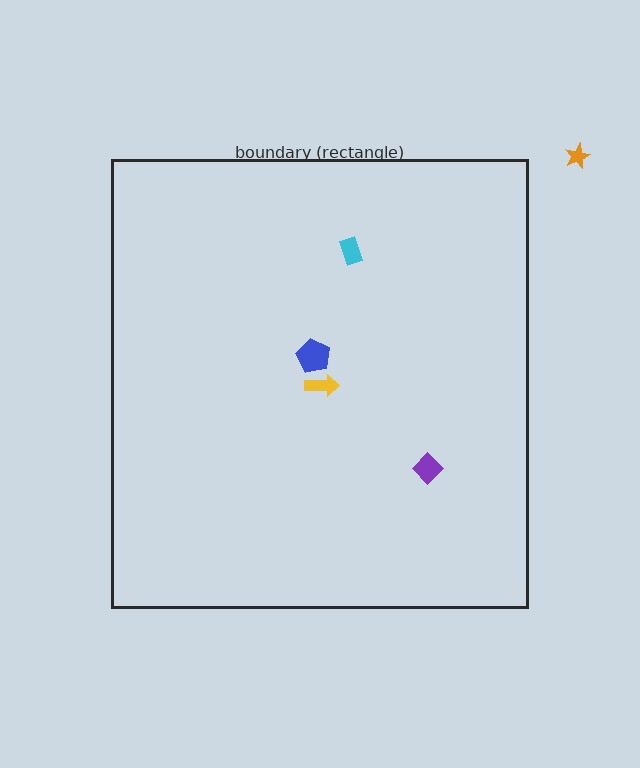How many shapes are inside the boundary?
4 inside, 1 outside.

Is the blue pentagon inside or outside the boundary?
Inside.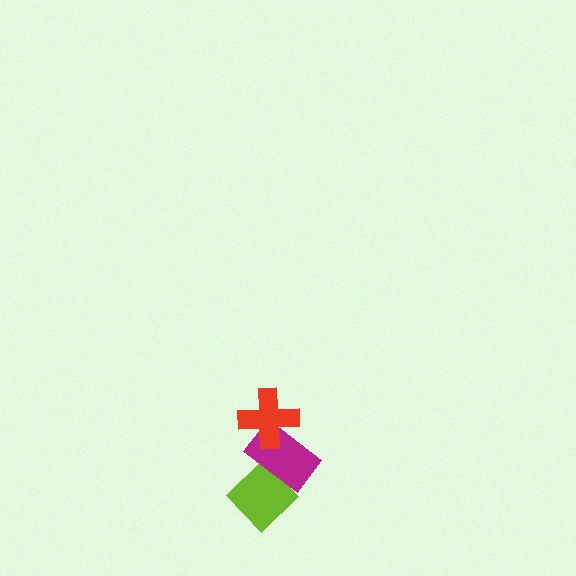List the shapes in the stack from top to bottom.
From top to bottom: the red cross, the magenta rectangle, the lime diamond.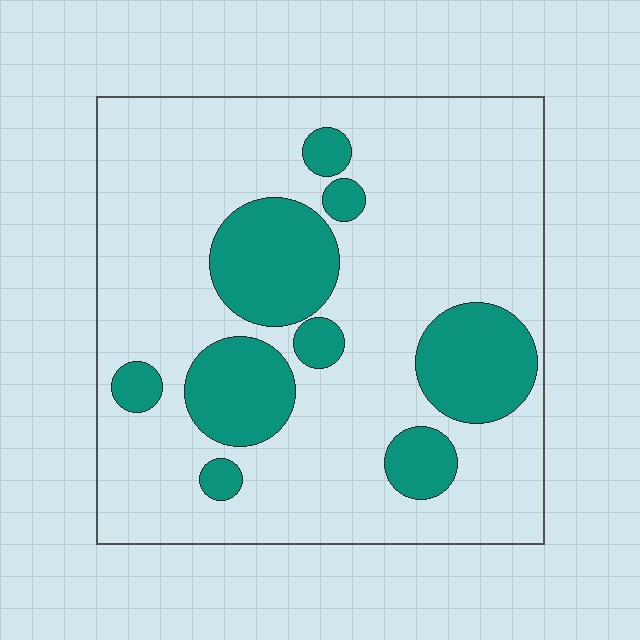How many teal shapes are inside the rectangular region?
9.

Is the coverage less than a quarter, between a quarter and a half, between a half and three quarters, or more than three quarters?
Less than a quarter.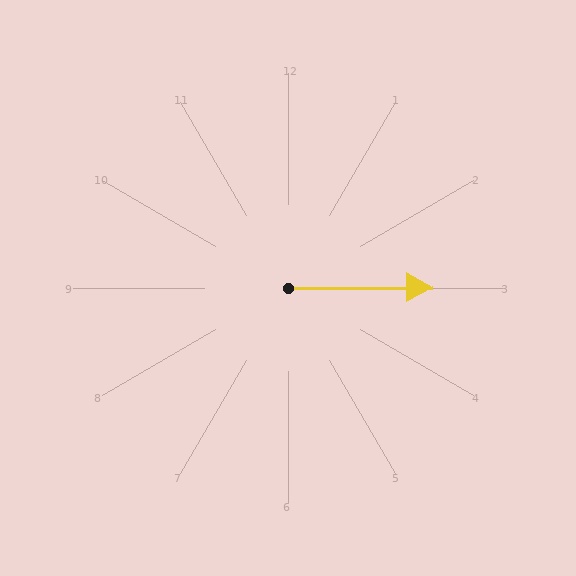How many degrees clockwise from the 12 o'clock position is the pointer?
Approximately 90 degrees.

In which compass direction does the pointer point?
East.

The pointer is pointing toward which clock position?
Roughly 3 o'clock.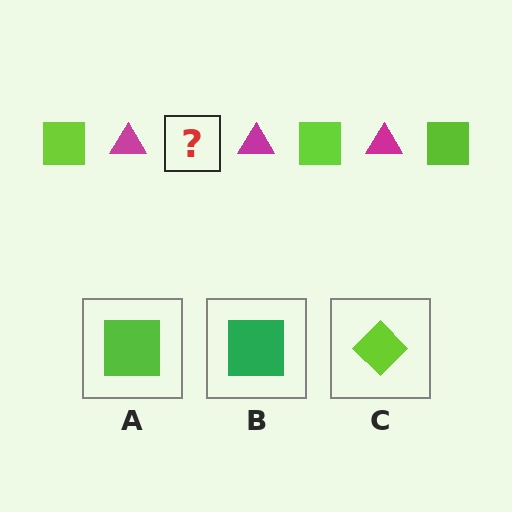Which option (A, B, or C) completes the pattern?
A.